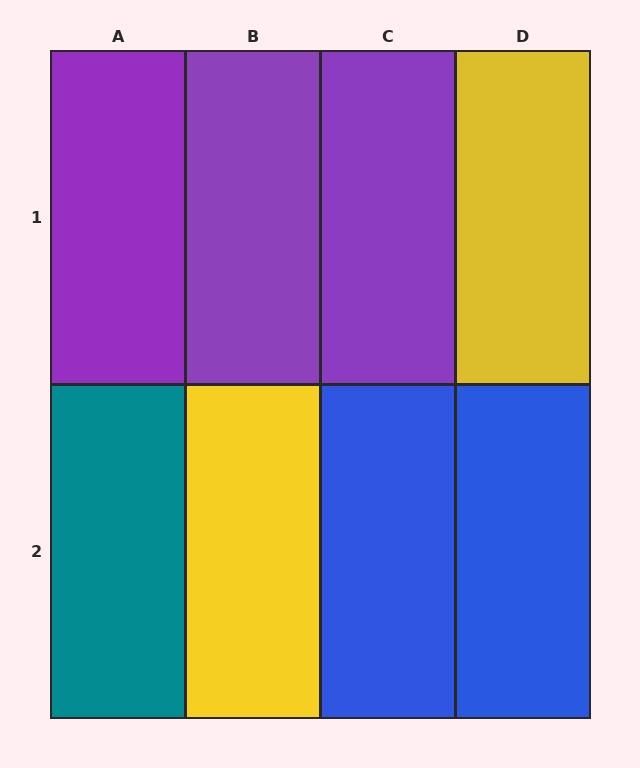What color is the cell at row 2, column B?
Yellow.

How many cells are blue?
2 cells are blue.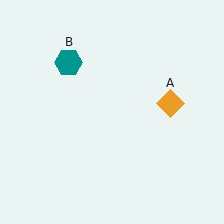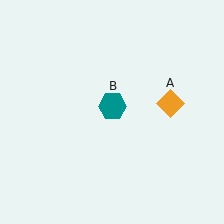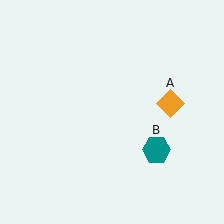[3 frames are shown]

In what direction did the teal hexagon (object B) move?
The teal hexagon (object B) moved down and to the right.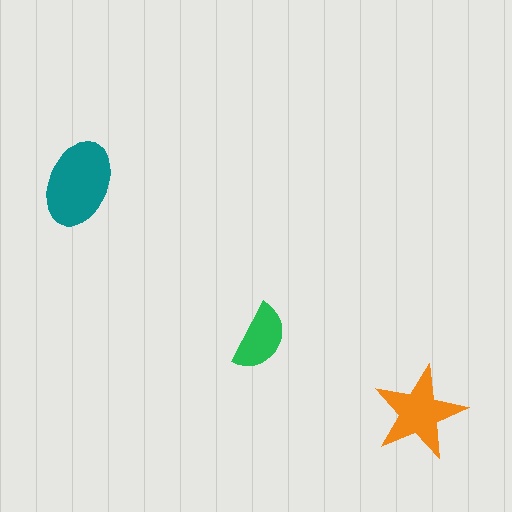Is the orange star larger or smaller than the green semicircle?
Larger.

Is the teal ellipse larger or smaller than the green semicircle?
Larger.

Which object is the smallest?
The green semicircle.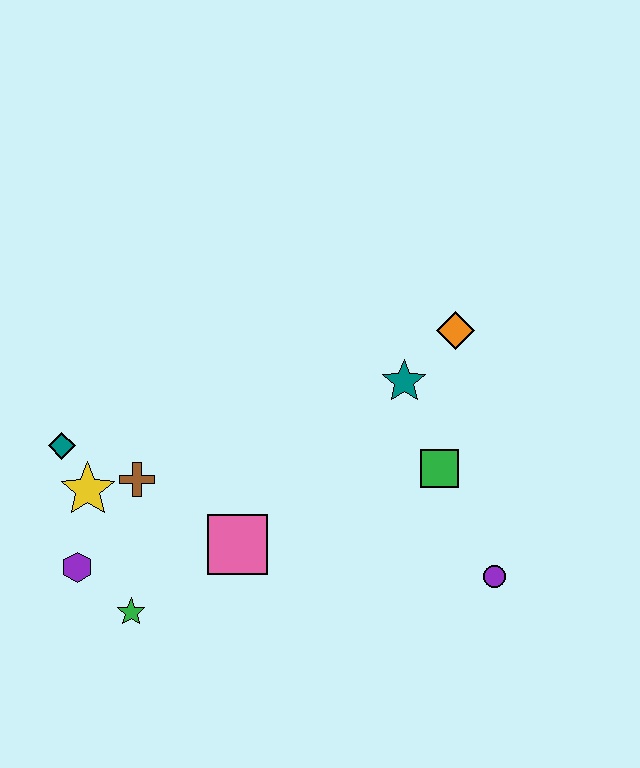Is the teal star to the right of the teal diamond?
Yes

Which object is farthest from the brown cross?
The purple circle is farthest from the brown cross.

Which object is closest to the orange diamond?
The teal star is closest to the orange diamond.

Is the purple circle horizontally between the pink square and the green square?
No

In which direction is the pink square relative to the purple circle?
The pink square is to the left of the purple circle.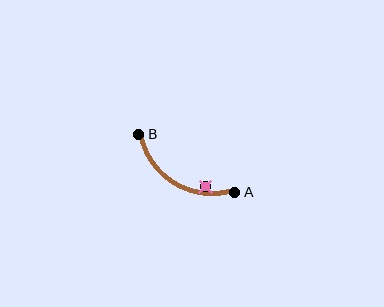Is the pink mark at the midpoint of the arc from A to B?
No — the pink mark does not lie on the arc at all. It sits slightly inside the curve.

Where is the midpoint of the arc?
The arc midpoint is the point on the curve farthest from the straight line joining A and B. It sits below that line.